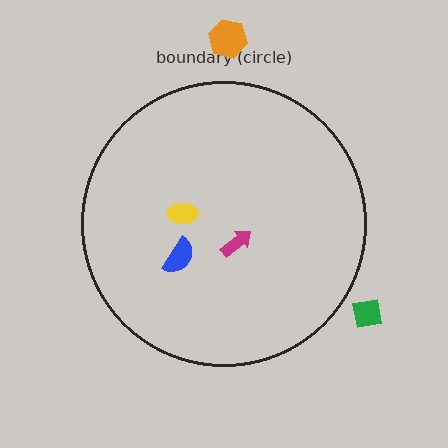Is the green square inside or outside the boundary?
Outside.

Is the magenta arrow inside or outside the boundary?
Inside.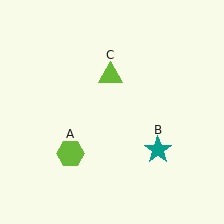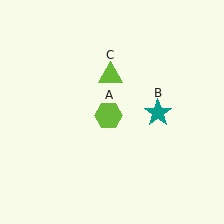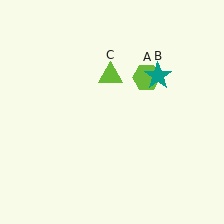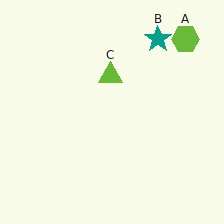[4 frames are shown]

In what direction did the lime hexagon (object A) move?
The lime hexagon (object A) moved up and to the right.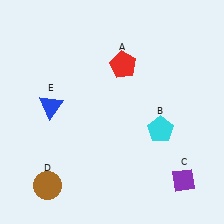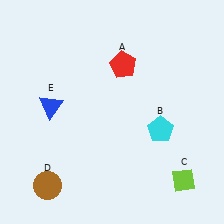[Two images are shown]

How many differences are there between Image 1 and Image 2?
There is 1 difference between the two images.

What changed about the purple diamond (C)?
In Image 1, C is purple. In Image 2, it changed to lime.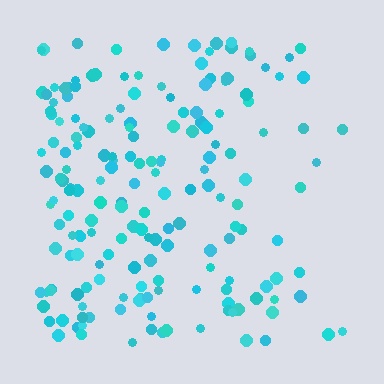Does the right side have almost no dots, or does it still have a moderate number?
Still a moderate number, just noticeably fewer than the left.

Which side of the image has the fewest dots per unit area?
The right.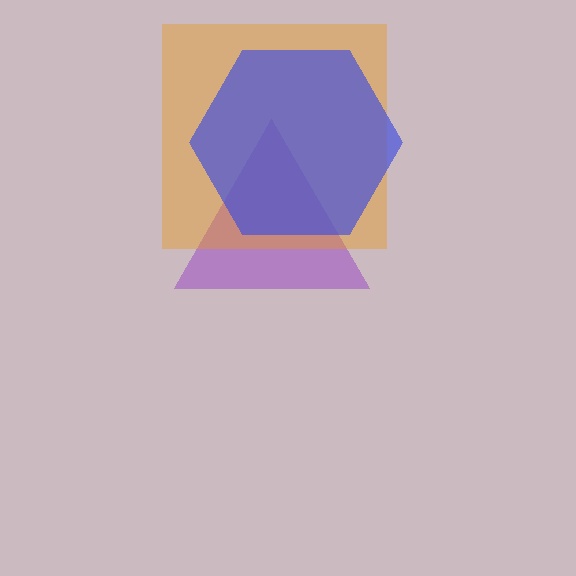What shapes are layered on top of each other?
The layered shapes are: a purple triangle, an orange square, a blue hexagon.